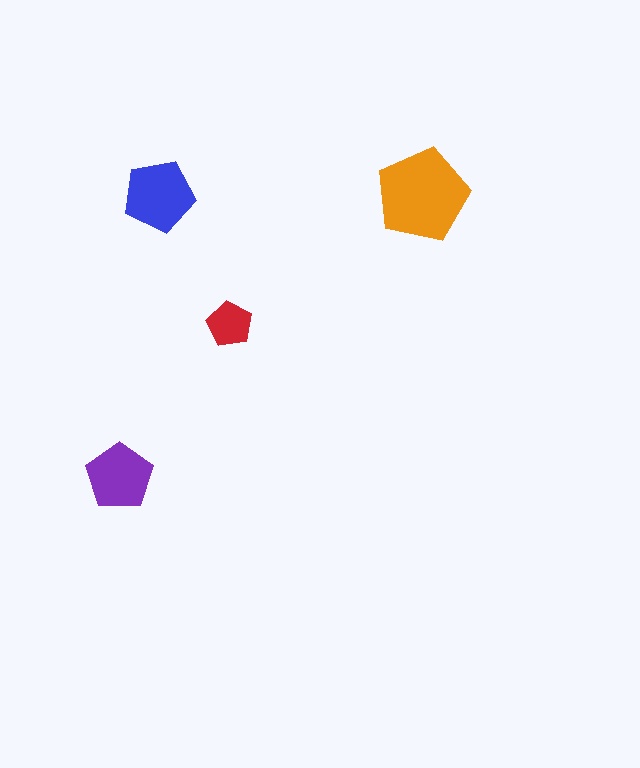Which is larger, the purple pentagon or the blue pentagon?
The blue one.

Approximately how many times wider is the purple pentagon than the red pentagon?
About 1.5 times wider.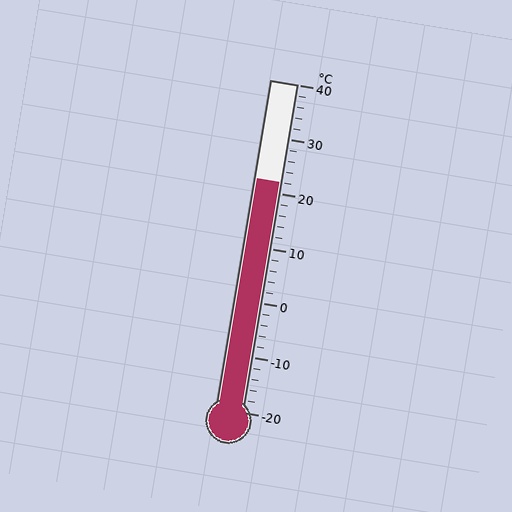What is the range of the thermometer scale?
The thermometer scale ranges from -20°C to 40°C.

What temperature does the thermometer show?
The thermometer shows approximately 22°C.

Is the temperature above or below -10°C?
The temperature is above -10°C.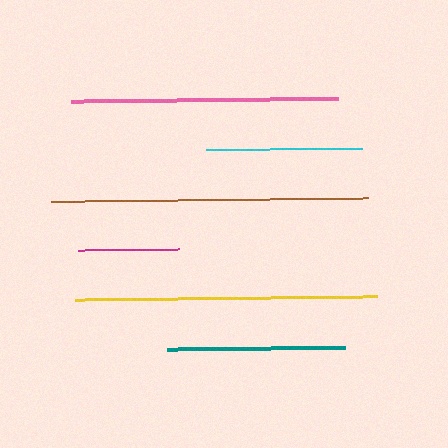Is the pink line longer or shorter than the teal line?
The pink line is longer than the teal line.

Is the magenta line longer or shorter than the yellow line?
The yellow line is longer than the magenta line.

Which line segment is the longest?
The brown line is the longest at approximately 316 pixels.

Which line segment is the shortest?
The magenta line is the shortest at approximately 102 pixels.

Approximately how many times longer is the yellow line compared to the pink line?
The yellow line is approximately 1.1 times the length of the pink line.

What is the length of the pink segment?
The pink segment is approximately 267 pixels long.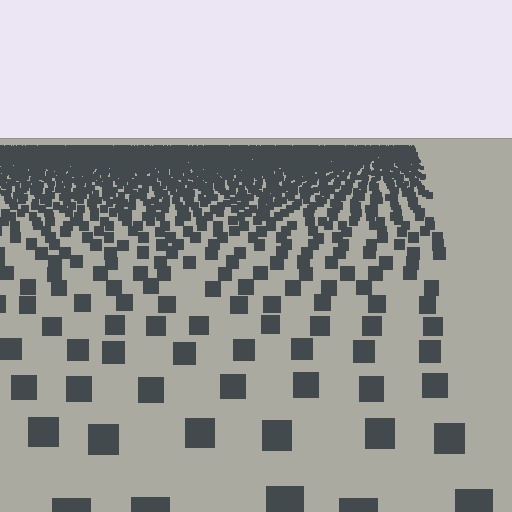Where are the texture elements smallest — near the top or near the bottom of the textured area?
Near the top.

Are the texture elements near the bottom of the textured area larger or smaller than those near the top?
Larger. Near the bottom, elements are closer to the viewer and appear at a bigger on-screen size.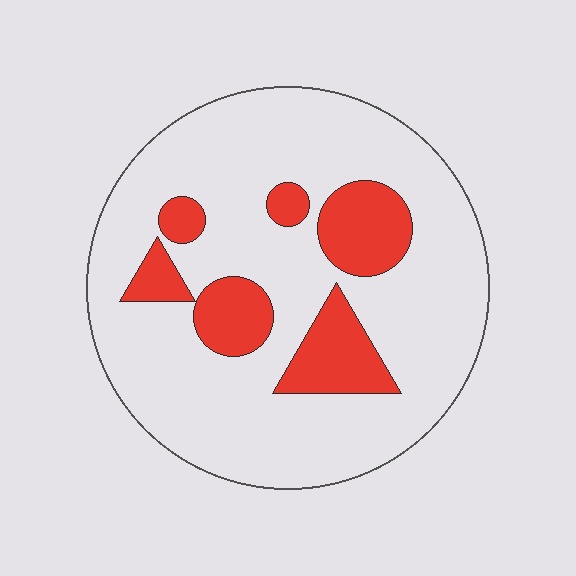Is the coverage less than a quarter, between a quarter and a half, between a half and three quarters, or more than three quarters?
Less than a quarter.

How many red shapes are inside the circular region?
6.